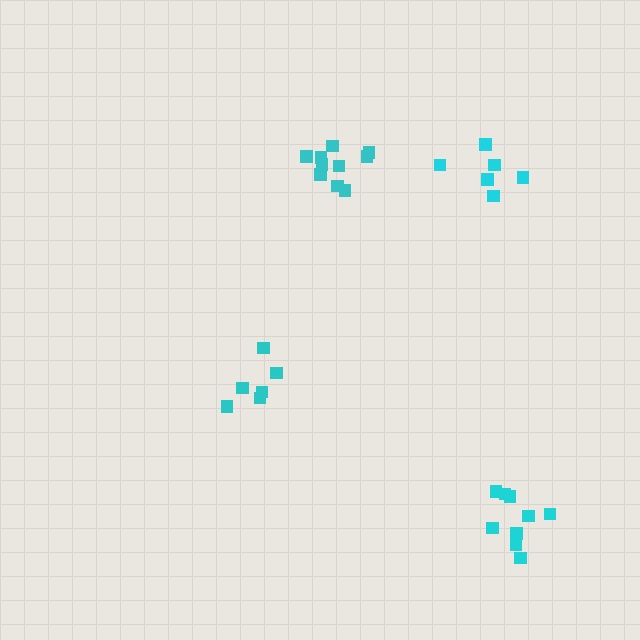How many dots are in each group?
Group 1: 6 dots, Group 2: 6 dots, Group 3: 10 dots, Group 4: 9 dots (31 total).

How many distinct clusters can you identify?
There are 4 distinct clusters.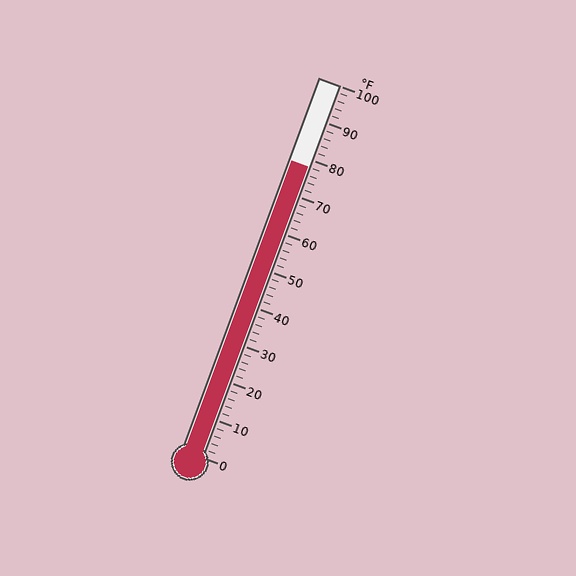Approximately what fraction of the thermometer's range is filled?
The thermometer is filled to approximately 80% of its range.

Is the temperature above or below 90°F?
The temperature is below 90°F.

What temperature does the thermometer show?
The thermometer shows approximately 78°F.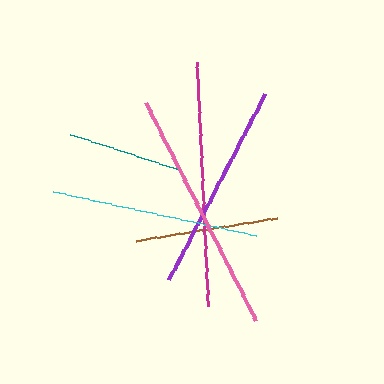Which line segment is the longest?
The pink line is the longest at approximately 244 pixels.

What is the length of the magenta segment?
The magenta segment is approximately 244 pixels long.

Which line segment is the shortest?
The teal line is the shortest at approximately 115 pixels.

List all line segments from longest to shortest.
From longest to shortest: pink, magenta, purple, cyan, brown, teal.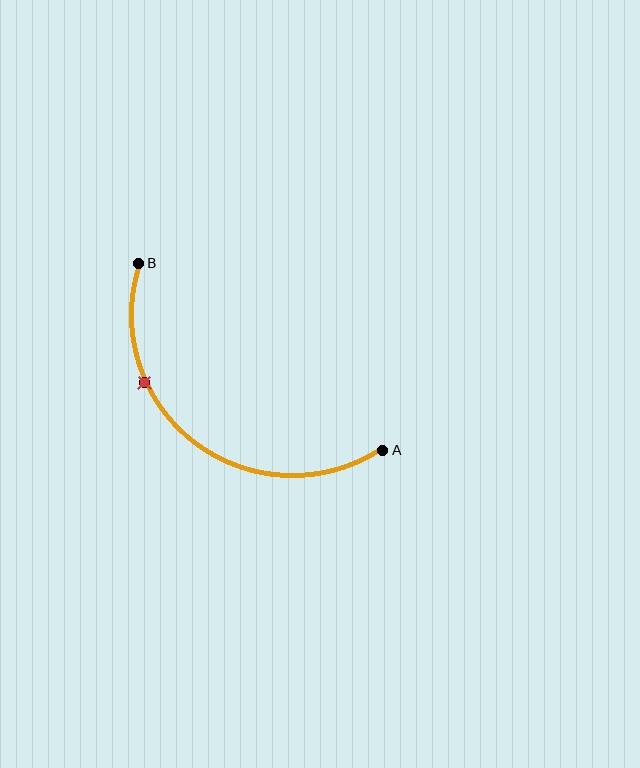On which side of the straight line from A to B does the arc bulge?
The arc bulges below and to the left of the straight line connecting A and B.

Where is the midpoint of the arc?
The arc midpoint is the point on the curve farthest from the straight line joining A and B. It sits below and to the left of that line.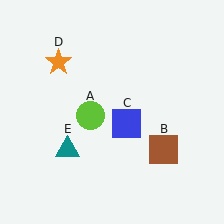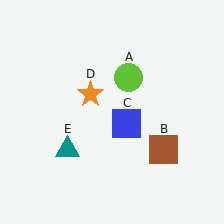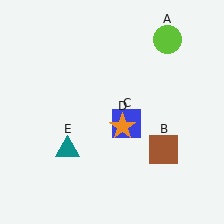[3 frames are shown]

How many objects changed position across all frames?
2 objects changed position: lime circle (object A), orange star (object D).